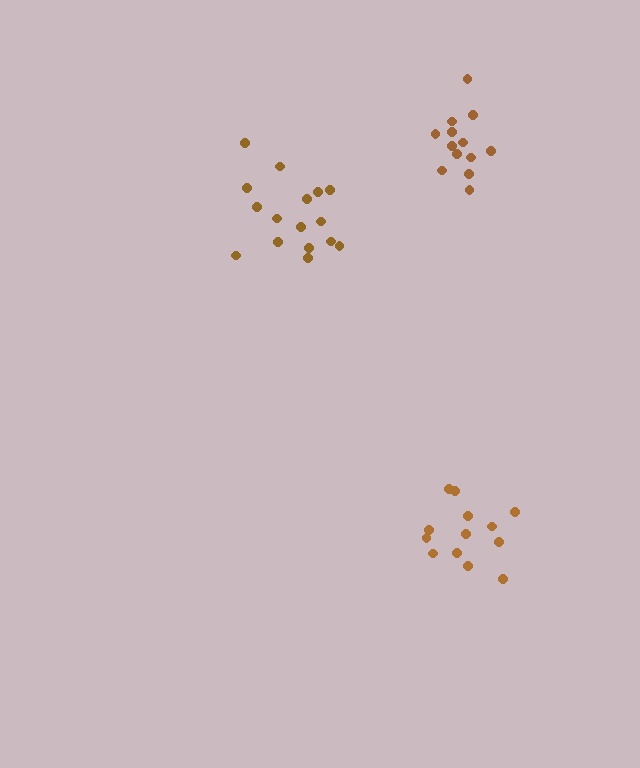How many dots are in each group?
Group 1: 16 dots, Group 2: 13 dots, Group 3: 13 dots (42 total).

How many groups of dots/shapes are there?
There are 3 groups.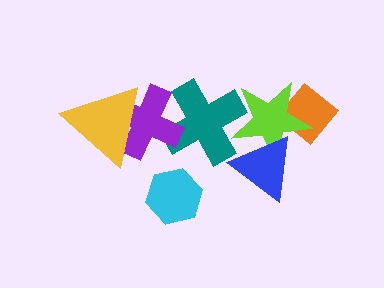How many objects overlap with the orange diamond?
1 object overlaps with the orange diamond.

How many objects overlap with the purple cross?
2 objects overlap with the purple cross.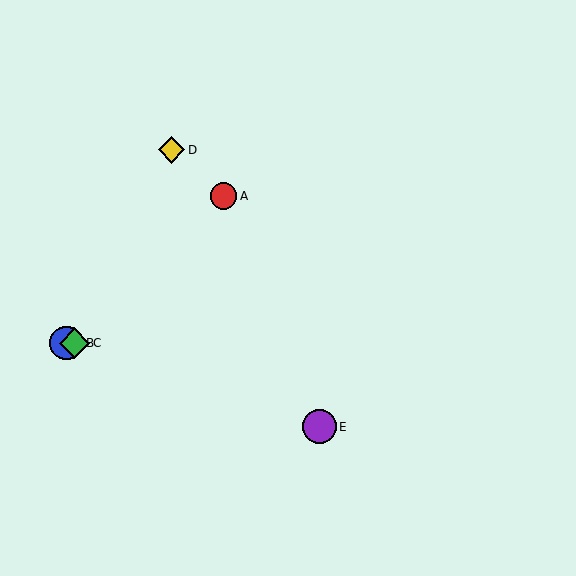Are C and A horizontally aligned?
No, C is at y≈343 and A is at y≈196.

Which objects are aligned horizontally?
Objects B, C are aligned horizontally.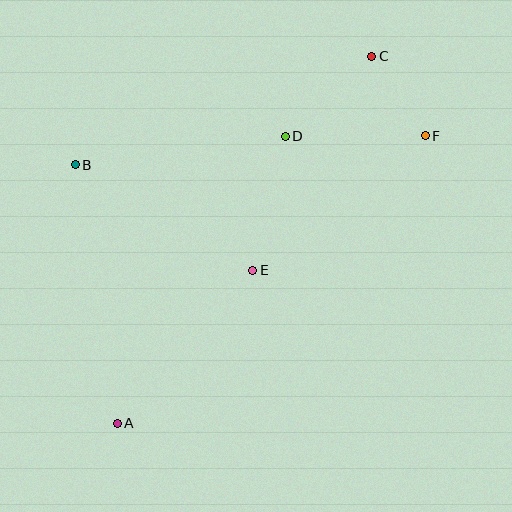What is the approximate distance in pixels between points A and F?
The distance between A and F is approximately 421 pixels.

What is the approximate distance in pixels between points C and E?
The distance between C and E is approximately 245 pixels.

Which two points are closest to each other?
Points C and F are closest to each other.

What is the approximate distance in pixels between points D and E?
The distance between D and E is approximately 138 pixels.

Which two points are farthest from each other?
Points A and C are farthest from each other.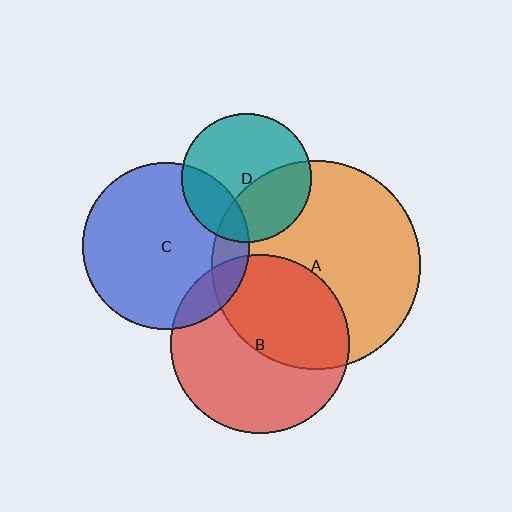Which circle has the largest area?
Circle A (orange).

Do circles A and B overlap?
Yes.